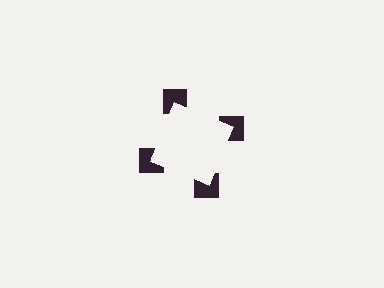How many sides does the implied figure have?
4 sides.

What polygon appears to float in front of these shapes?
An illusory square — its edges are inferred from the aligned wedge cuts in the notched squares, not physically drawn.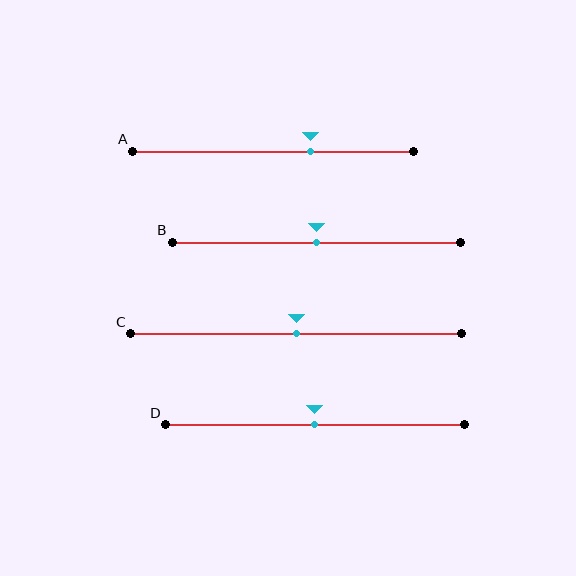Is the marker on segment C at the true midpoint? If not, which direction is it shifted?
Yes, the marker on segment C is at the true midpoint.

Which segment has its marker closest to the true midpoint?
Segment B has its marker closest to the true midpoint.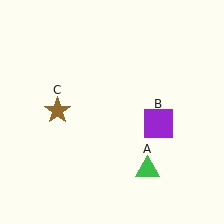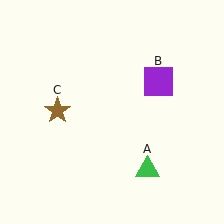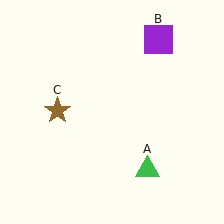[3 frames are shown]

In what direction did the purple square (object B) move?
The purple square (object B) moved up.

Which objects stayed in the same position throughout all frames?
Green triangle (object A) and brown star (object C) remained stationary.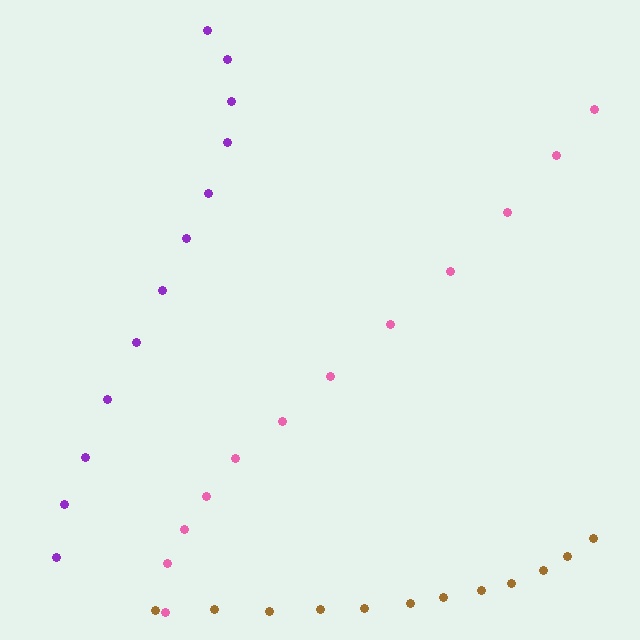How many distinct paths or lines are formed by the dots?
There are 3 distinct paths.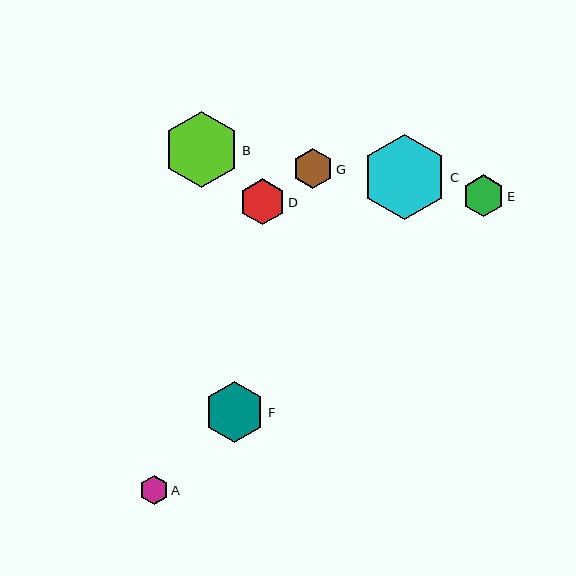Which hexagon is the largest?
Hexagon C is the largest with a size of approximately 85 pixels.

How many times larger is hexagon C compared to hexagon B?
Hexagon C is approximately 1.1 times the size of hexagon B.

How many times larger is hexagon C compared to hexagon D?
Hexagon C is approximately 1.8 times the size of hexagon D.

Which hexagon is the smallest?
Hexagon A is the smallest with a size of approximately 28 pixels.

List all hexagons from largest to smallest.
From largest to smallest: C, B, F, D, E, G, A.